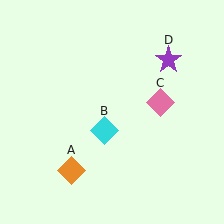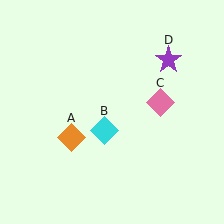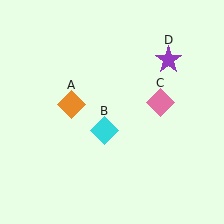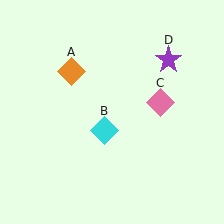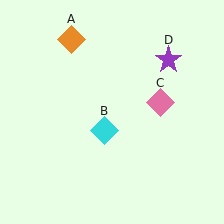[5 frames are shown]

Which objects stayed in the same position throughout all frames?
Cyan diamond (object B) and pink diamond (object C) and purple star (object D) remained stationary.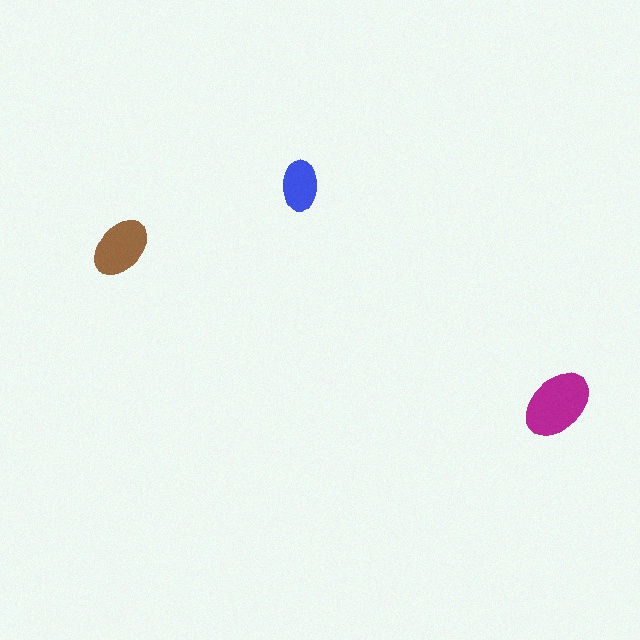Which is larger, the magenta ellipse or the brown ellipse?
The magenta one.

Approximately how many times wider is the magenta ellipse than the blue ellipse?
About 1.5 times wider.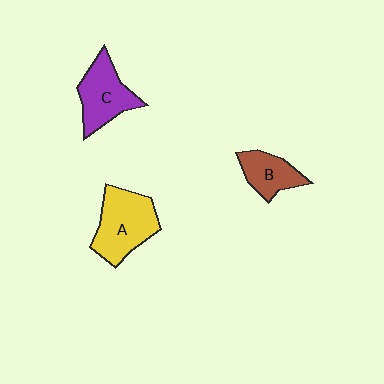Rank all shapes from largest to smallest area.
From largest to smallest: A (yellow), C (purple), B (brown).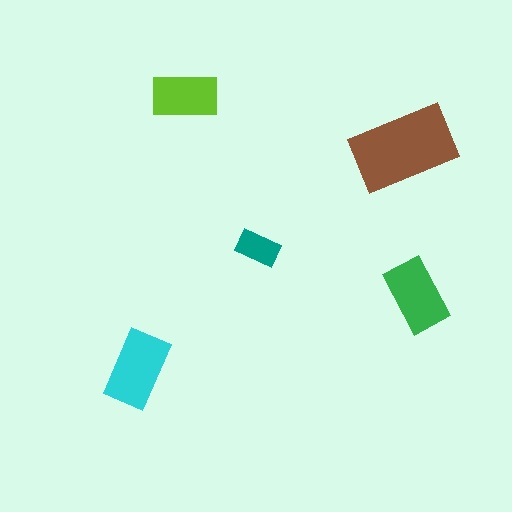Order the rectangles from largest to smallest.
the brown one, the cyan one, the green one, the lime one, the teal one.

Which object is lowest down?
The cyan rectangle is bottommost.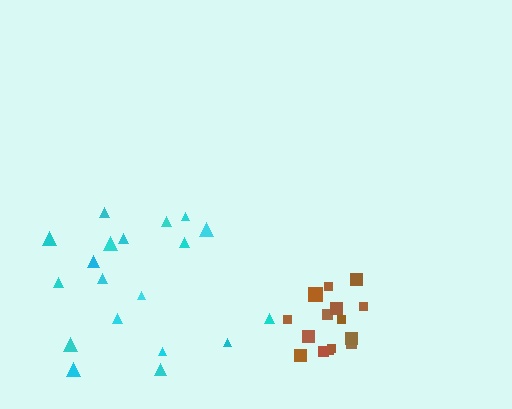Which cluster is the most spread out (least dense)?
Cyan.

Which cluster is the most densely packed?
Brown.